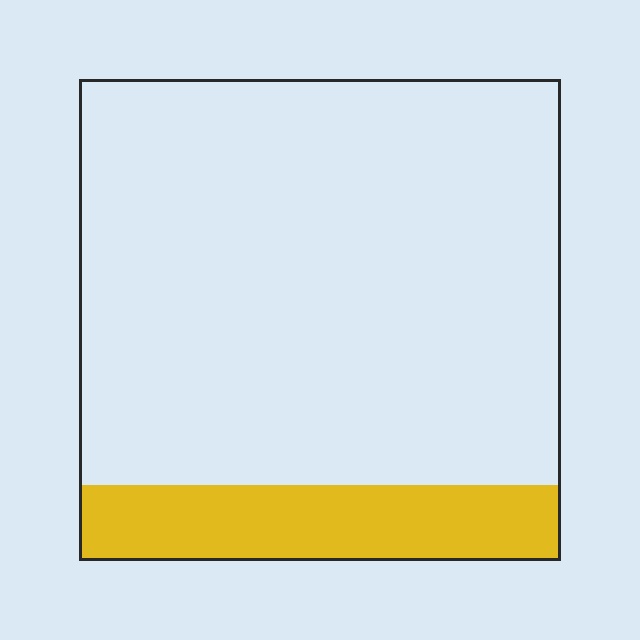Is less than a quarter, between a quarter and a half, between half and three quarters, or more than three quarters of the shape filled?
Less than a quarter.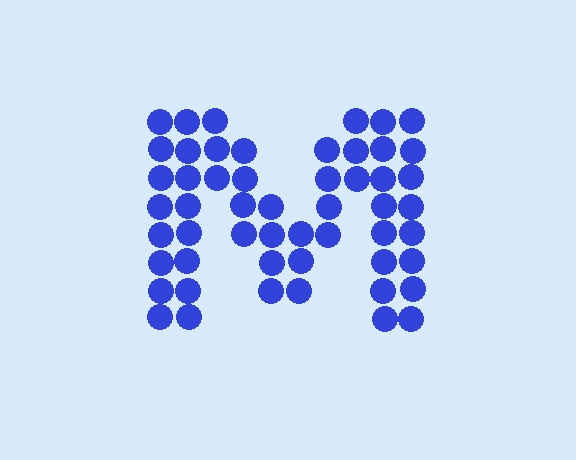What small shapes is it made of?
It is made of small circles.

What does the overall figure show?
The overall figure shows the letter M.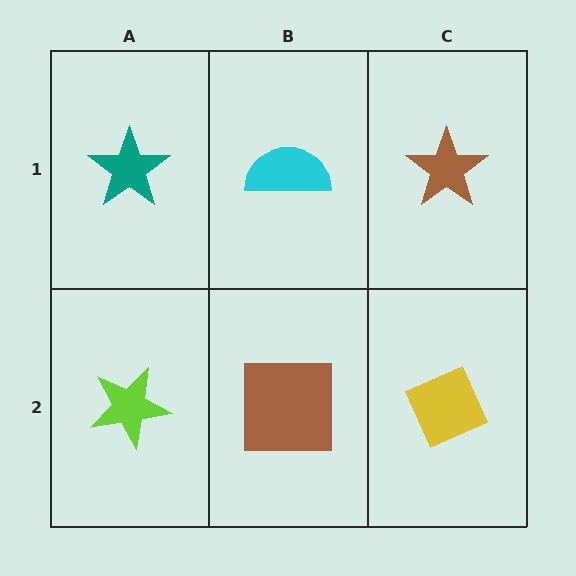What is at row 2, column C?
A yellow diamond.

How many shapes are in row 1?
3 shapes.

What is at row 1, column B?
A cyan semicircle.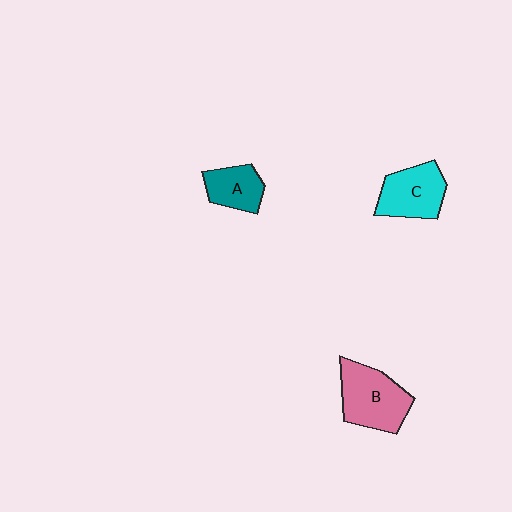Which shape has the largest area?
Shape B (pink).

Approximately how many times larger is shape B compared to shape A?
Approximately 1.7 times.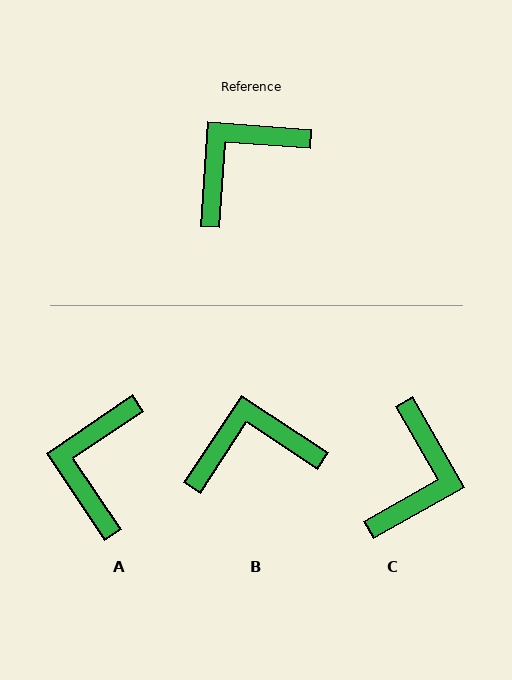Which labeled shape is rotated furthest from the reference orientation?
C, about 146 degrees away.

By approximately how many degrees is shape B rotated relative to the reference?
Approximately 29 degrees clockwise.